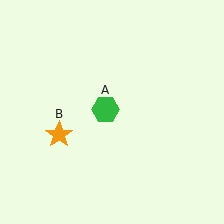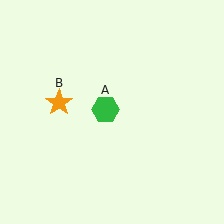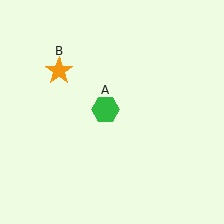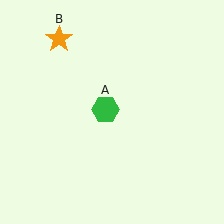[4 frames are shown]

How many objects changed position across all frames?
1 object changed position: orange star (object B).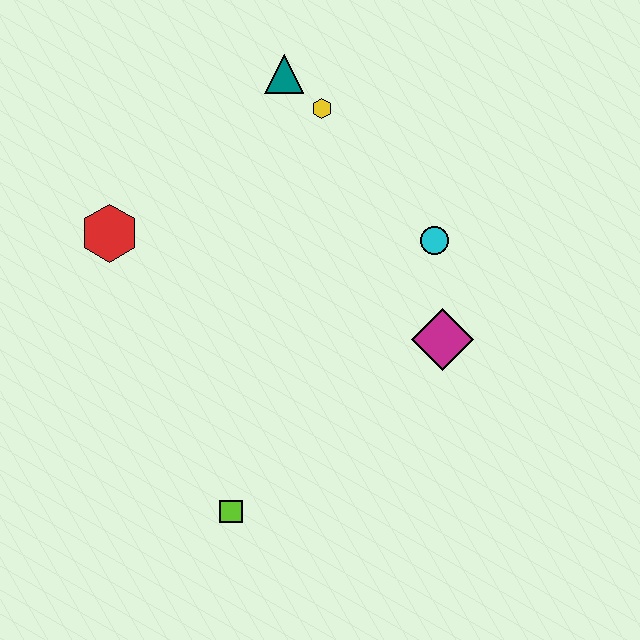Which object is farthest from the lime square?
The teal triangle is farthest from the lime square.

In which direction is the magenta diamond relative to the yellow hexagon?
The magenta diamond is below the yellow hexagon.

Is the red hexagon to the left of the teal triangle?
Yes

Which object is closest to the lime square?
The magenta diamond is closest to the lime square.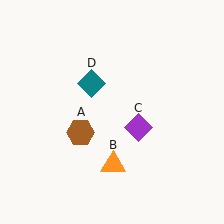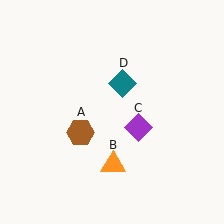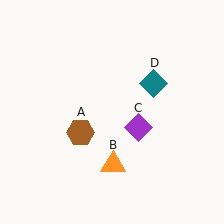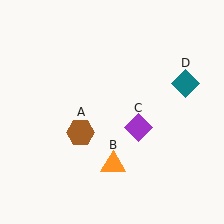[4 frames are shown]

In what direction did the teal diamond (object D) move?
The teal diamond (object D) moved right.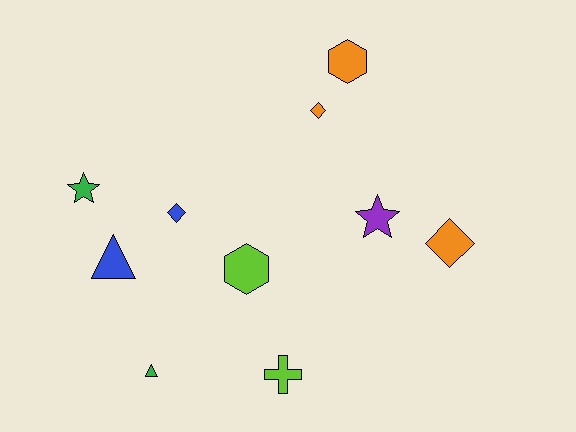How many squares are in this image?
There are no squares.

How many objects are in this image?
There are 10 objects.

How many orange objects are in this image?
There are 3 orange objects.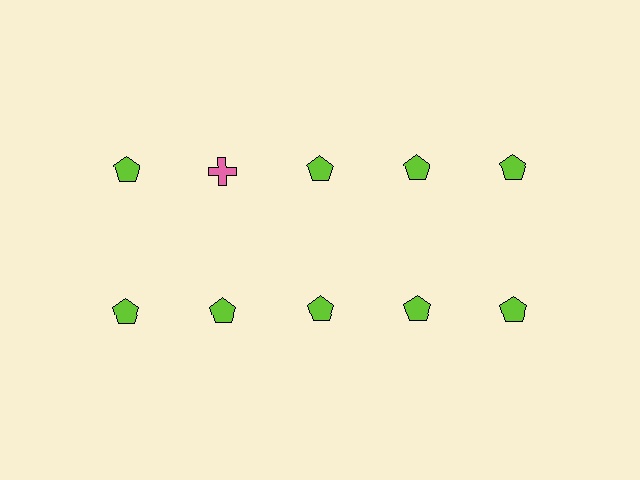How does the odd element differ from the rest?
It differs in both color (pink instead of lime) and shape (cross instead of pentagon).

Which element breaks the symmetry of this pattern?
The pink cross in the top row, second from left column breaks the symmetry. All other shapes are lime pentagons.